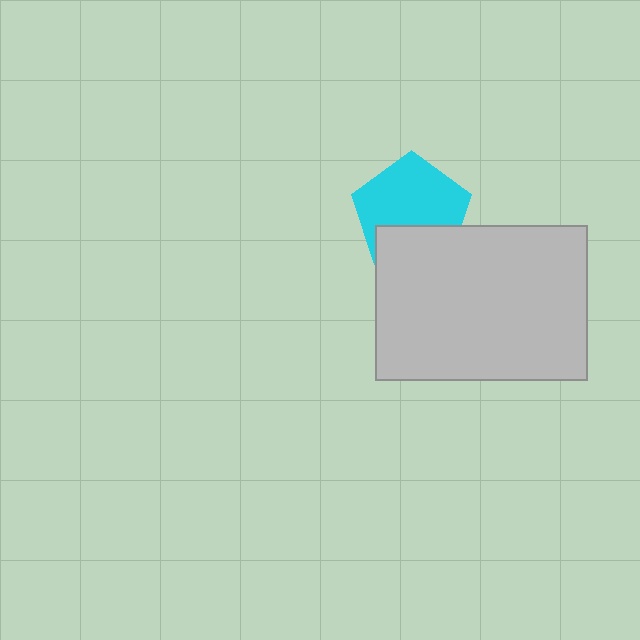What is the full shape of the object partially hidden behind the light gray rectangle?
The partially hidden object is a cyan pentagon.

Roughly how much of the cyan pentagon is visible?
Most of it is visible (roughly 67%).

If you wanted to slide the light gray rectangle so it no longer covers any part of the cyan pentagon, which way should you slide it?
Slide it down — that is the most direct way to separate the two shapes.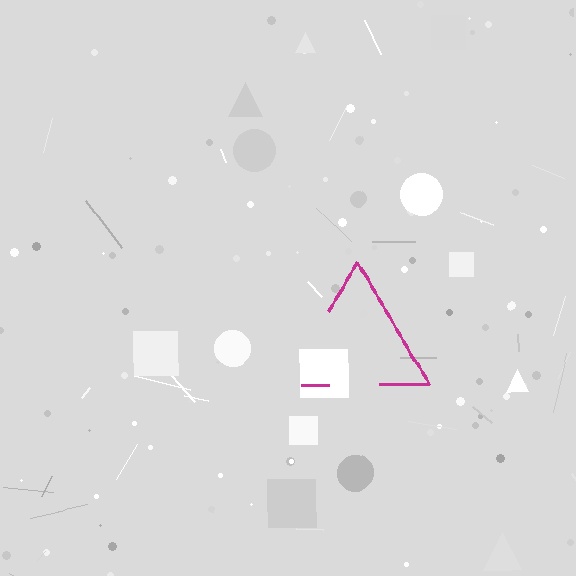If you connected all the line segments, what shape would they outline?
They would outline a triangle.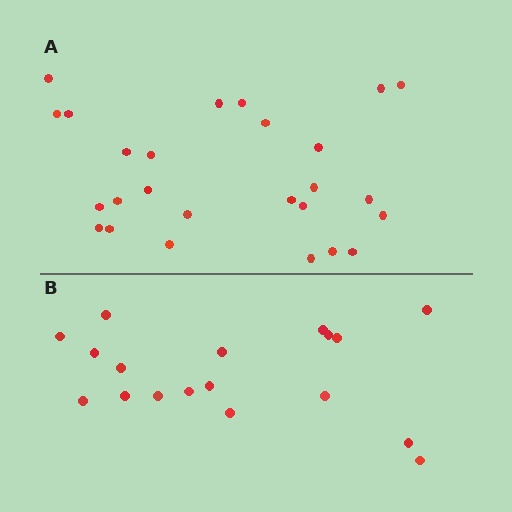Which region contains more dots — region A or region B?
Region A (the top region) has more dots.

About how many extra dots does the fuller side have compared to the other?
Region A has roughly 8 or so more dots than region B.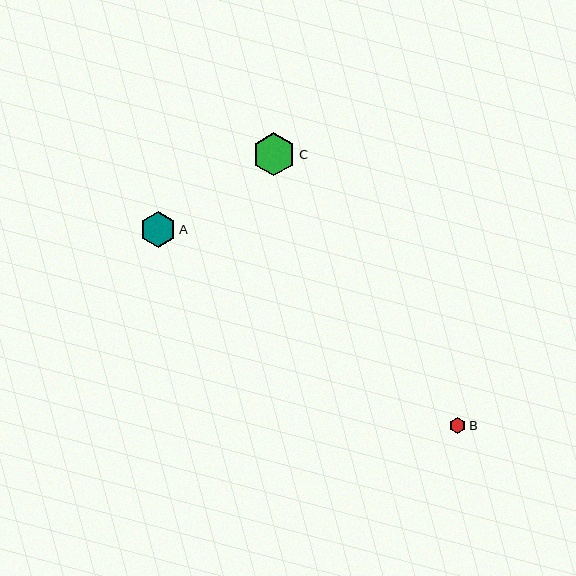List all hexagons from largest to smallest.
From largest to smallest: C, A, B.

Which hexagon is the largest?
Hexagon C is the largest with a size of approximately 43 pixels.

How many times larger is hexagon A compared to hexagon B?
Hexagon A is approximately 2.2 times the size of hexagon B.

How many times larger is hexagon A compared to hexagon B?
Hexagon A is approximately 2.2 times the size of hexagon B.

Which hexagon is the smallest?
Hexagon B is the smallest with a size of approximately 16 pixels.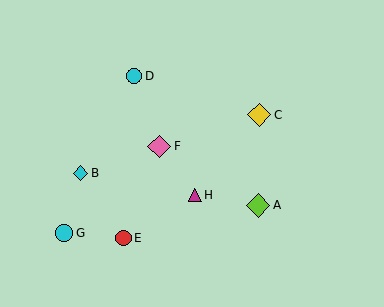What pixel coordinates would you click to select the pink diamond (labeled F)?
Click at (159, 146) to select the pink diamond F.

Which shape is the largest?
The lime diamond (labeled A) is the largest.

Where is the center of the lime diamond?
The center of the lime diamond is at (258, 205).